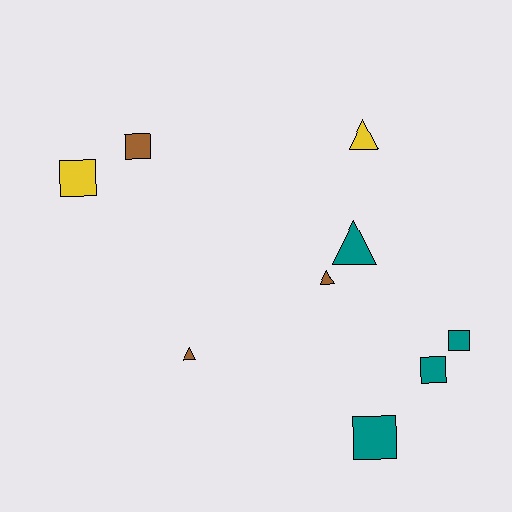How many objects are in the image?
There are 9 objects.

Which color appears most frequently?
Teal, with 4 objects.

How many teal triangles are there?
There is 1 teal triangle.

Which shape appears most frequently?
Square, with 5 objects.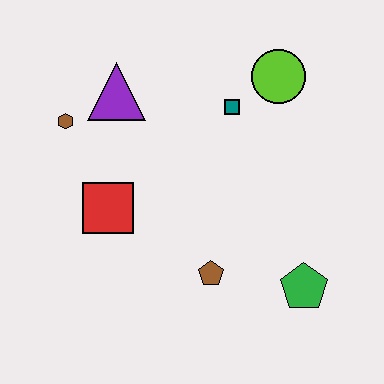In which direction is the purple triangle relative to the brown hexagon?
The purple triangle is to the right of the brown hexagon.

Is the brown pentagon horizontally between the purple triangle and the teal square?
Yes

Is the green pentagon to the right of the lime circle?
Yes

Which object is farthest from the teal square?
The green pentagon is farthest from the teal square.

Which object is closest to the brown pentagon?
The green pentagon is closest to the brown pentagon.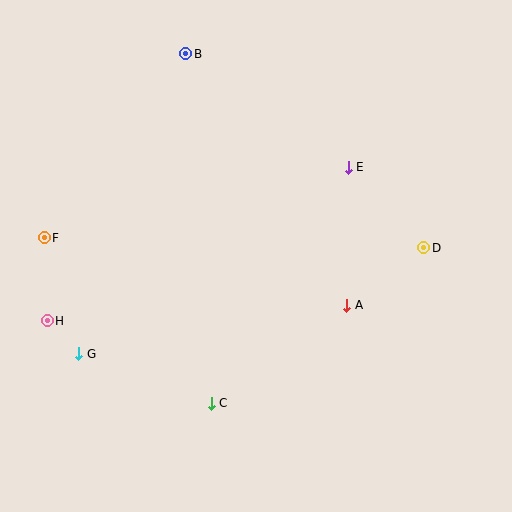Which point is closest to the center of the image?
Point A at (347, 305) is closest to the center.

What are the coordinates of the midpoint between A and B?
The midpoint between A and B is at (266, 180).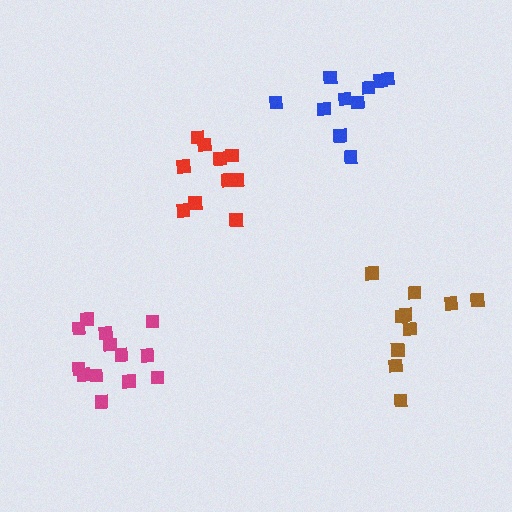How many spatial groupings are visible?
There are 4 spatial groupings.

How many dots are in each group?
Group 1: 10 dots, Group 2: 13 dots, Group 3: 10 dots, Group 4: 10 dots (43 total).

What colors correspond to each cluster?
The clusters are colored: brown, magenta, blue, red.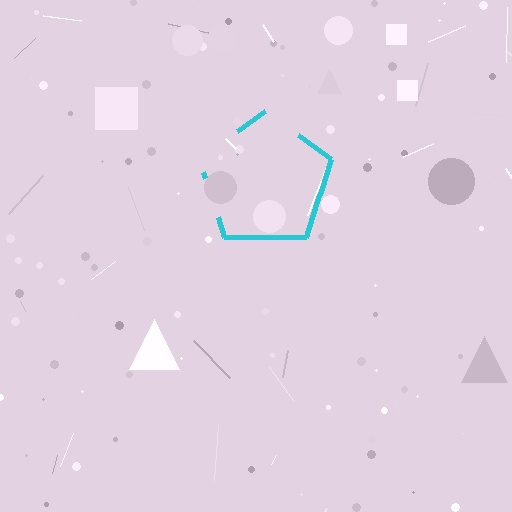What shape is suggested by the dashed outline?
The dashed outline suggests a pentagon.